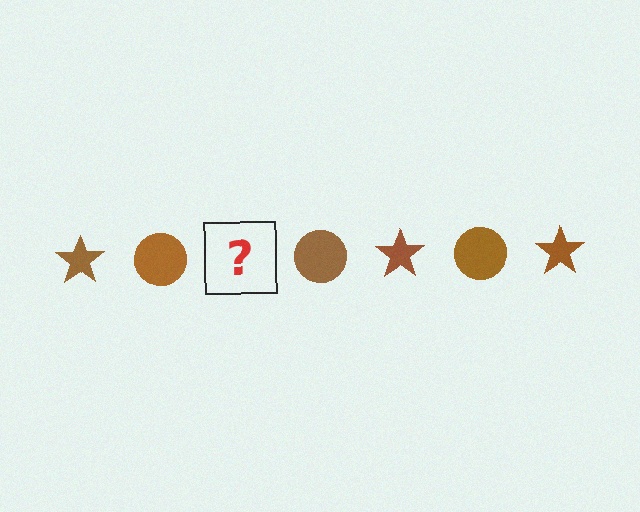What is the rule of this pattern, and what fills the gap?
The rule is that the pattern cycles through star, circle shapes in brown. The gap should be filled with a brown star.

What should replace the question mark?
The question mark should be replaced with a brown star.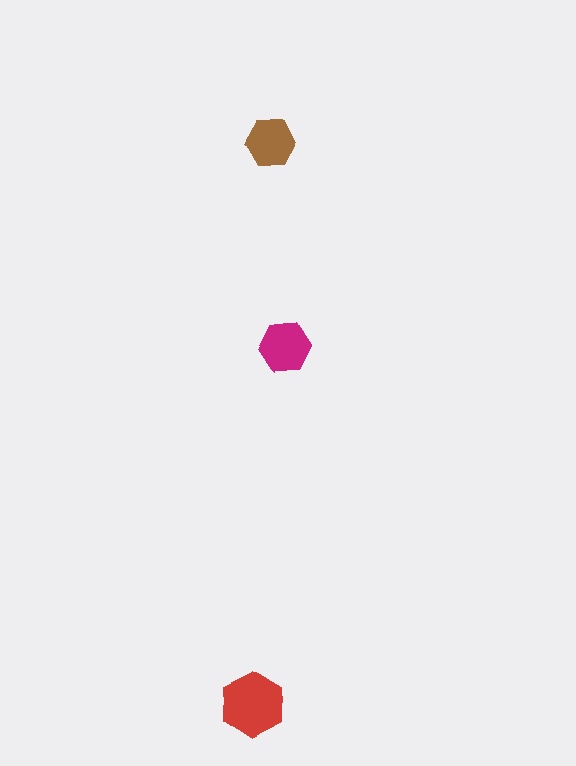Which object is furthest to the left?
The red hexagon is leftmost.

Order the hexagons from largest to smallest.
the red one, the magenta one, the brown one.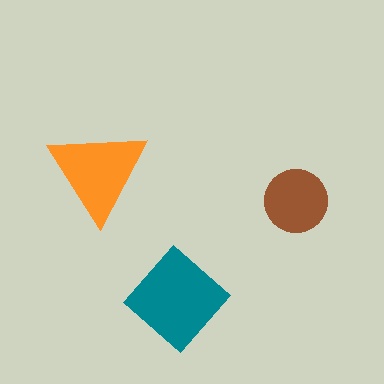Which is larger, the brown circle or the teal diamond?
The teal diamond.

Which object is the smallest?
The brown circle.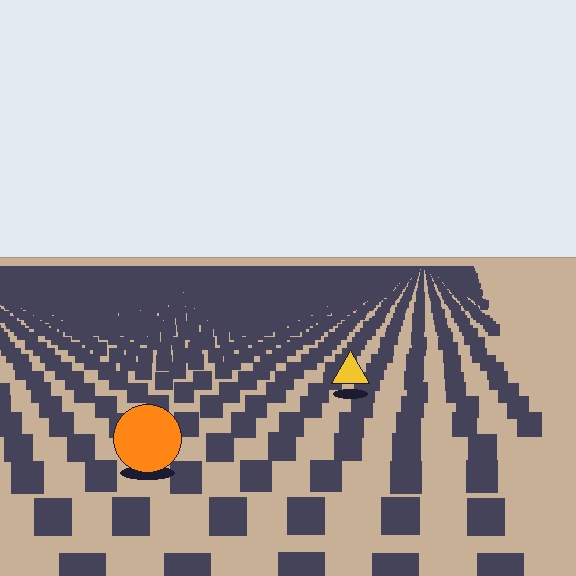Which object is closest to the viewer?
The orange circle is closest. The texture marks near it are larger and more spread out.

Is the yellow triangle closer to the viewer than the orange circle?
No. The orange circle is closer — you can tell from the texture gradient: the ground texture is coarser near it.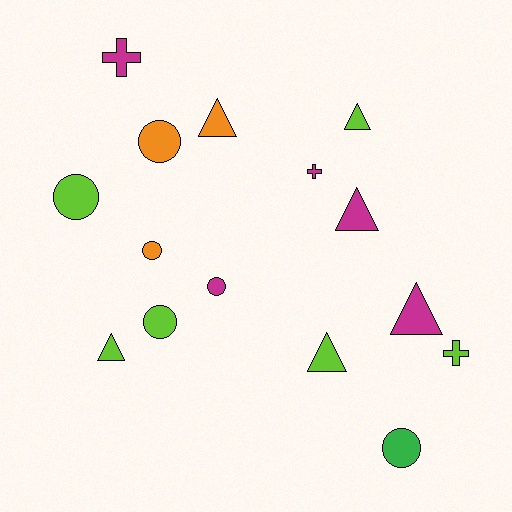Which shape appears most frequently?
Circle, with 6 objects.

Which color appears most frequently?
Lime, with 6 objects.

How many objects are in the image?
There are 15 objects.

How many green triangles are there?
There are no green triangles.